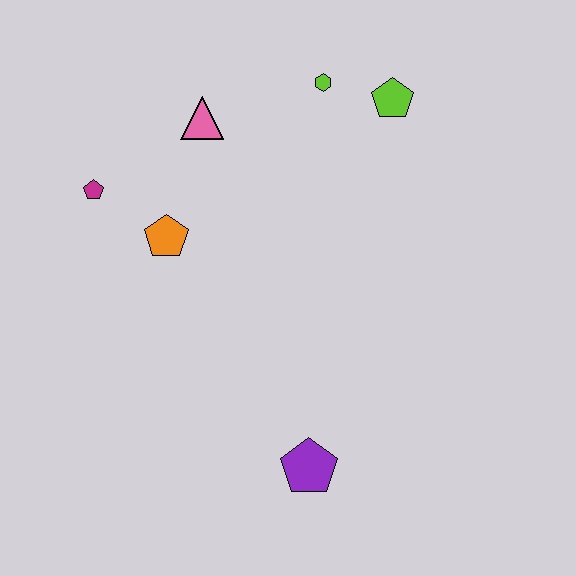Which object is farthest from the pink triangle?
The purple pentagon is farthest from the pink triangle.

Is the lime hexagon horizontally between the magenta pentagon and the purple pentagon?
No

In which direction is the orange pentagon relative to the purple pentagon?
The orange pentagon is above the purple pentagon.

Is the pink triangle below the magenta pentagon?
No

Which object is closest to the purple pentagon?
The orange pentagon is closest to the purple pentagon.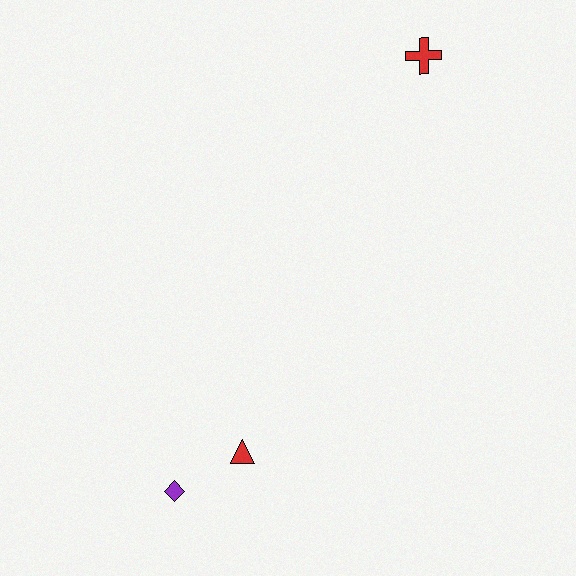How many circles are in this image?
There are no circles.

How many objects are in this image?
There are 3 objects.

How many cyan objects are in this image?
There are no cyan objects.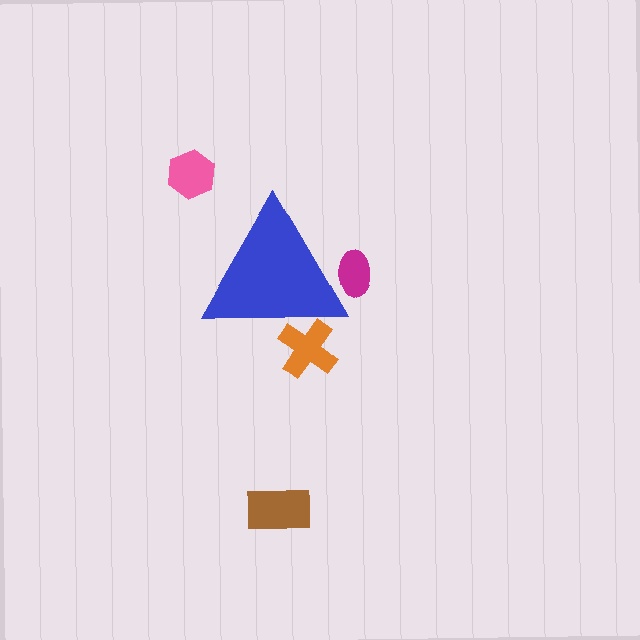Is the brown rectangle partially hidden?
No, the brown rectangle is fully visible.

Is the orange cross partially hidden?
Yes, the orange cross is partially hidden behind the blue triangle.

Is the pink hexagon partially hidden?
No, the pink hexagon is fully visible.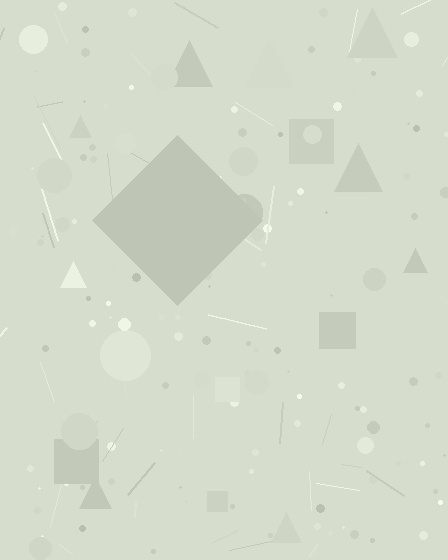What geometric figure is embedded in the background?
A diamond is embedded in the background.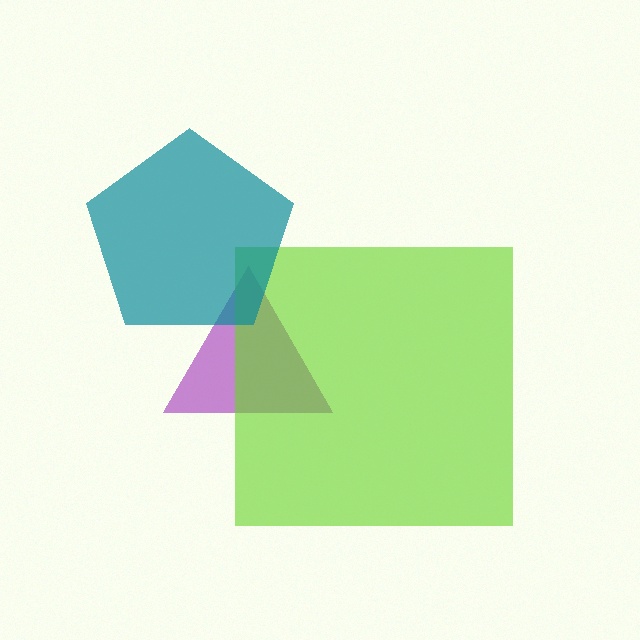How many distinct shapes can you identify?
There are 3 distinct shapes: a purple triangle, a lime square, a teal pentagon.